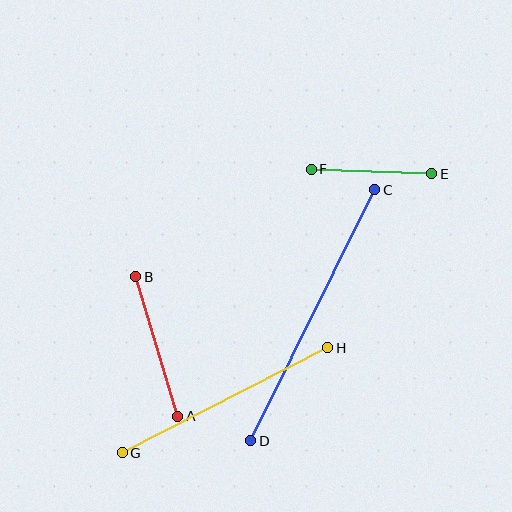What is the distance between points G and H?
The distance is approximately 230 pixels.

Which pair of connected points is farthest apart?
Points C and D are farthest apart.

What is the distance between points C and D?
The distance is approximately 280 pixels.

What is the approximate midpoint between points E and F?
The midpoint is at approximately (372, 171) pixels.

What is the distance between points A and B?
The distance is approximately 146 pixels.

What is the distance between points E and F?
The distance is approximately 121 pixels.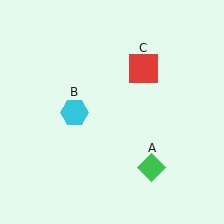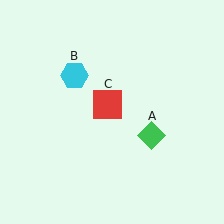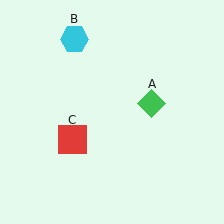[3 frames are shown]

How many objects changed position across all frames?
3 objects changed position: green diamond (object A), cyan hexagon (object B), red square (object C).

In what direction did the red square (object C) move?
The red square (object C) moved down and to the left.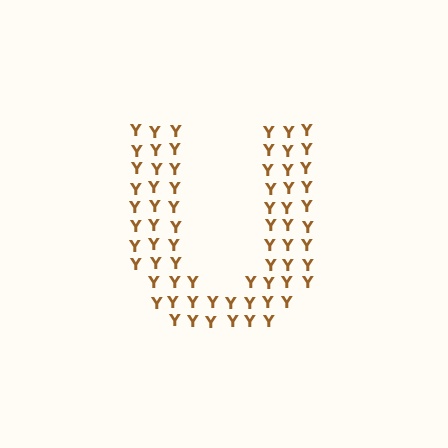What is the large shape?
The large shape is the letter U.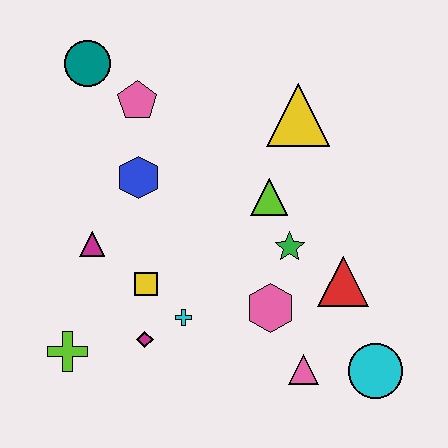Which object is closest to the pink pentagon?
The teal circle is closest to the pink pentagon.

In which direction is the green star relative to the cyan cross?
The green star is to the right of the cyan cross.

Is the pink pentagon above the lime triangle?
Yes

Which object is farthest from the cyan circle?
The teal circle is farthest from the cyan circle.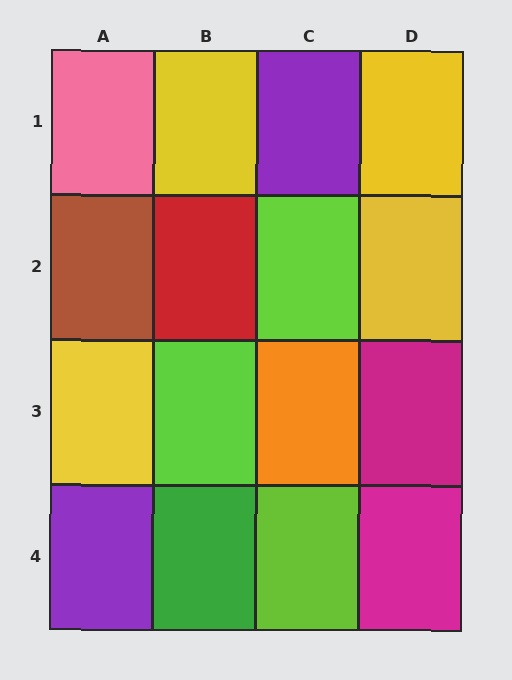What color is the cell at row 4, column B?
Green.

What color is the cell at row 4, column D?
Magenta.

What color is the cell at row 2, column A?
Brown.